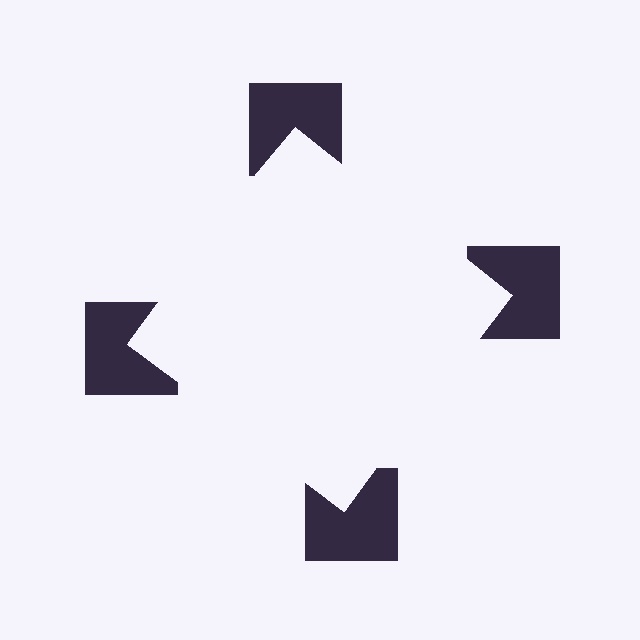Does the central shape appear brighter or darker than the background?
It typically appears slightly brighter than the background, even though no actual brightness change is drawn.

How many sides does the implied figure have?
4 sides.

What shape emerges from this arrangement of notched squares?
An illusory square — its edges are inferred from the aligned wedge cuts in the notched squares, not physically drawn.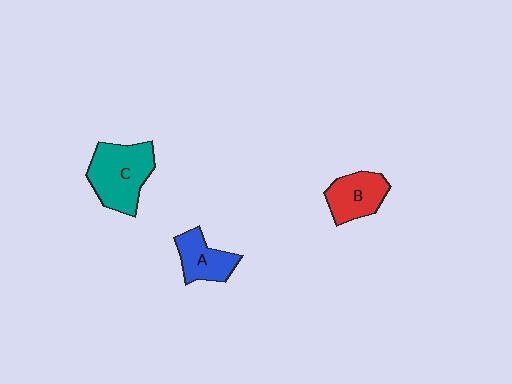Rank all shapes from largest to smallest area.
From largest to smallest: C (teal), B (red), A (blue).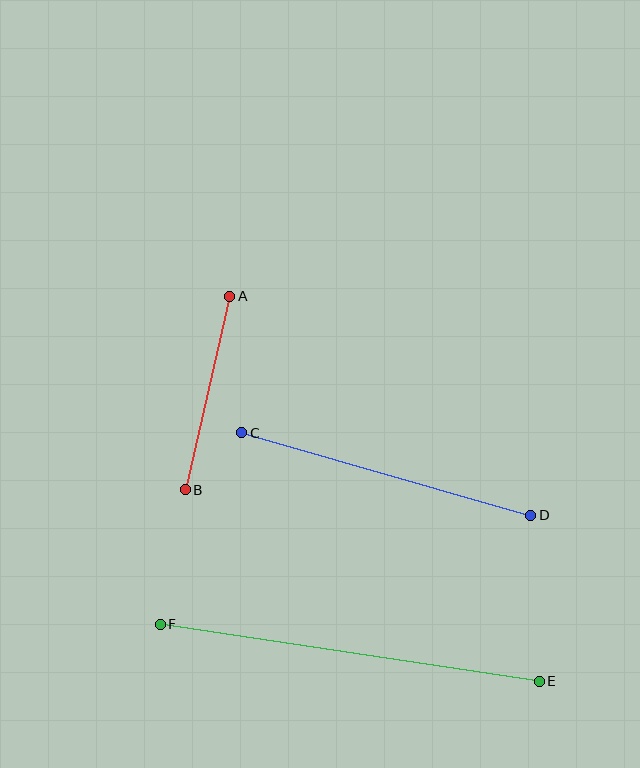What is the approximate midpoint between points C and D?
The midpoint is at approximately (386, 474) pixels.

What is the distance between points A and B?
The distance is approximately 198 pixels.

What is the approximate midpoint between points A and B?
The midpoint is at approximately (208, 393) pixels.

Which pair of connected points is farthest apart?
Points E and F are farthest apart.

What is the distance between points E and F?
The distance is approximately 383 pixels.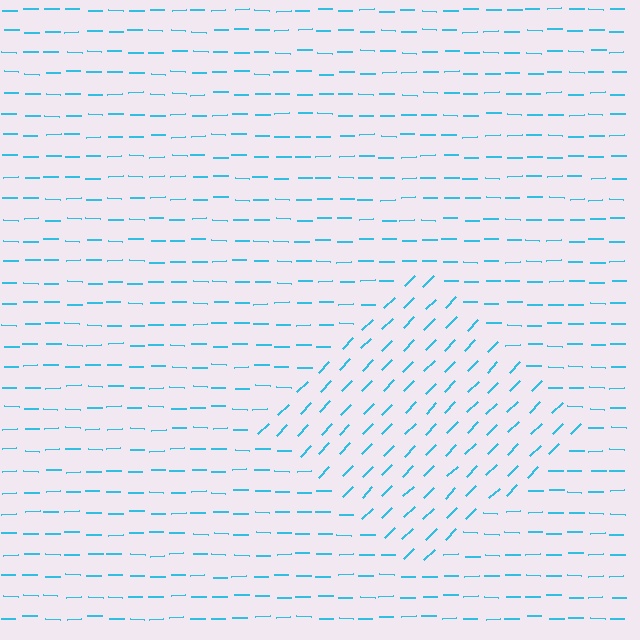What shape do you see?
I see a diamond.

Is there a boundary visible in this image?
Yes, there is a texture boundary formed by a change in line orientation.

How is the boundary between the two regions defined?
The boundary is defined purely by a change in line orientation (approximately 45 degrees difference). All lines are the same color and thickness.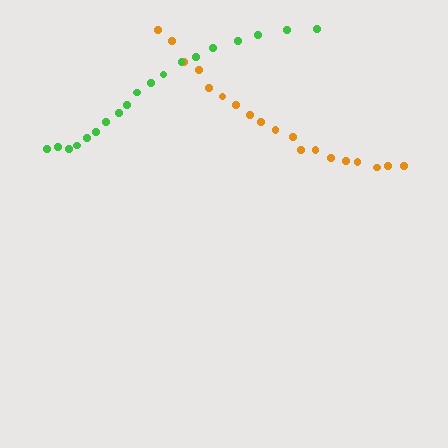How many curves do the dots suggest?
There are 2 distinct paths.